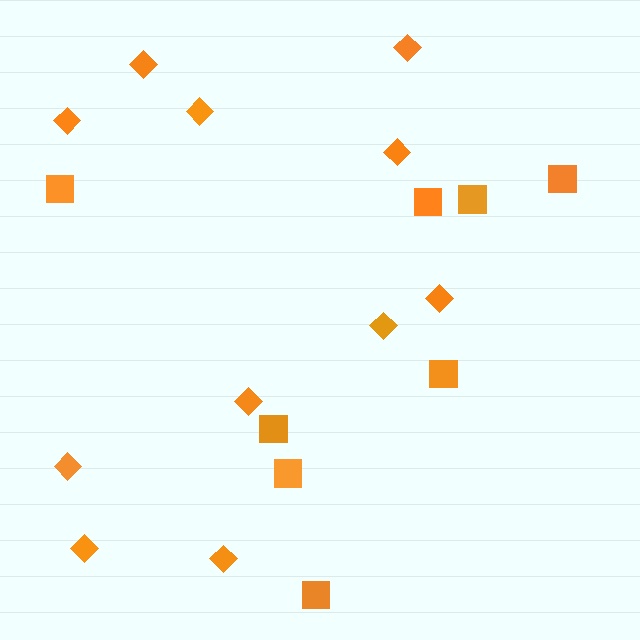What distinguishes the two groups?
There are 2 groups: one group of squares (8) and one group of diamonds (11).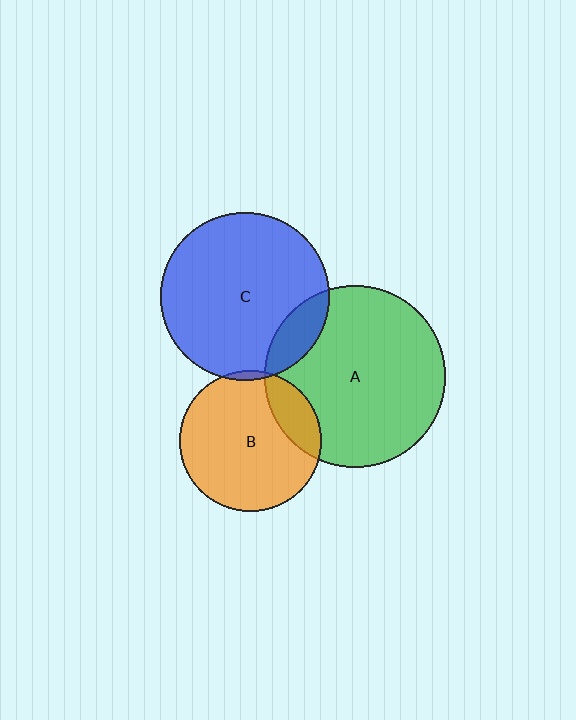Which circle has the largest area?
Circle A (green).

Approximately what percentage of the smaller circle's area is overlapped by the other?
Approximately 15%.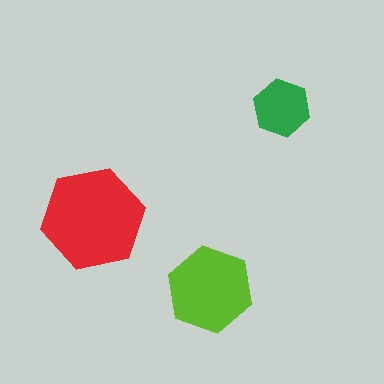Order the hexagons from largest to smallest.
the red one, the lime one, the green one.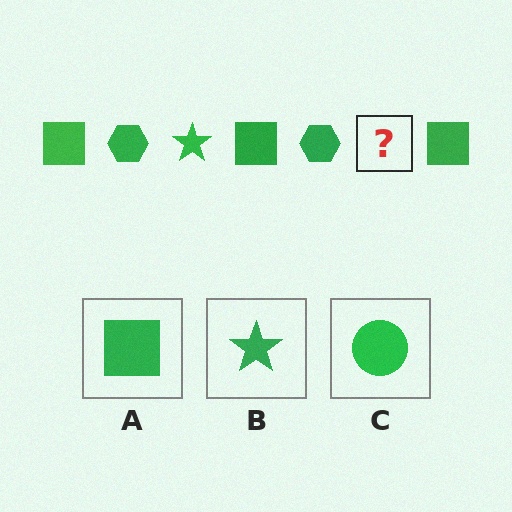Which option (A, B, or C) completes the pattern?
B.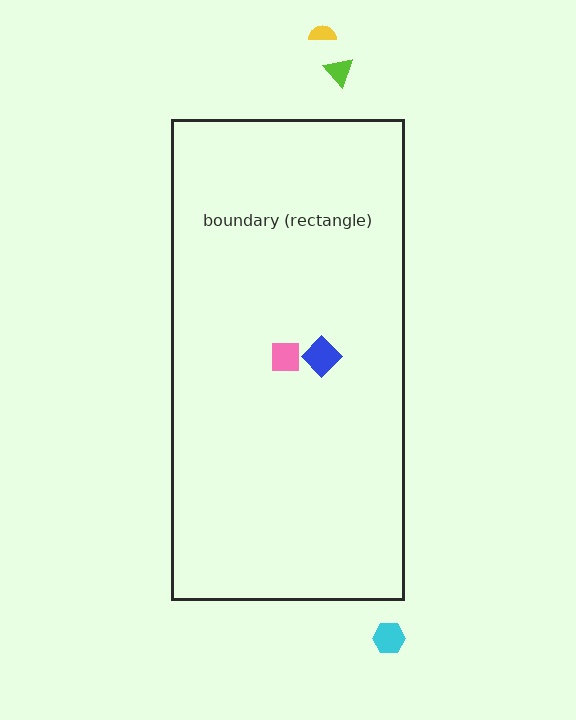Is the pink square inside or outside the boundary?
Inside.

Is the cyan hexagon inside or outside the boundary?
Outside.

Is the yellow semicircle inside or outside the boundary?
Outside.